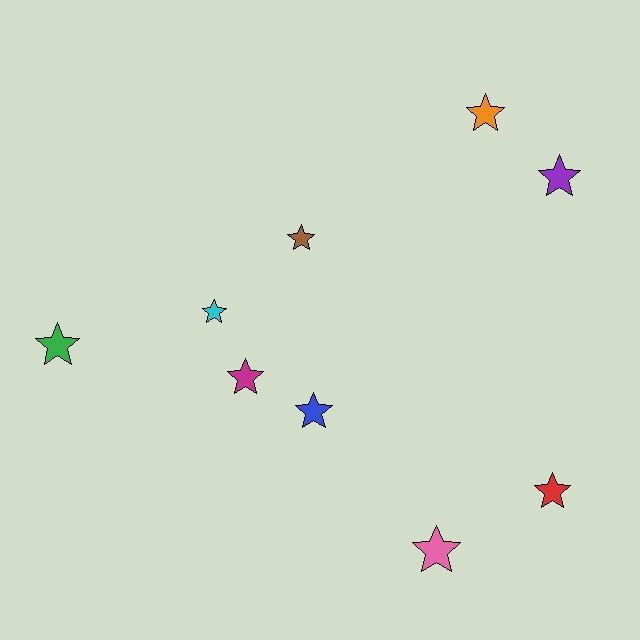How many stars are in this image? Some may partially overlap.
There are 9 stars.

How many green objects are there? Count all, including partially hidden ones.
There is 1 green object.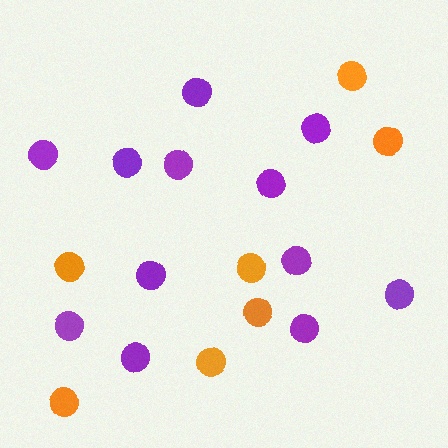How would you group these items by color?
There are 2 groups: one group of purple circles (12) and one group of orange circles (7).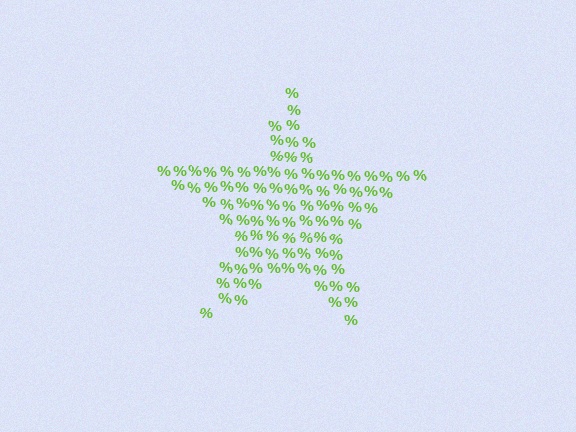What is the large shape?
The large shape is a star.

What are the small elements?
The small elements are percent signs.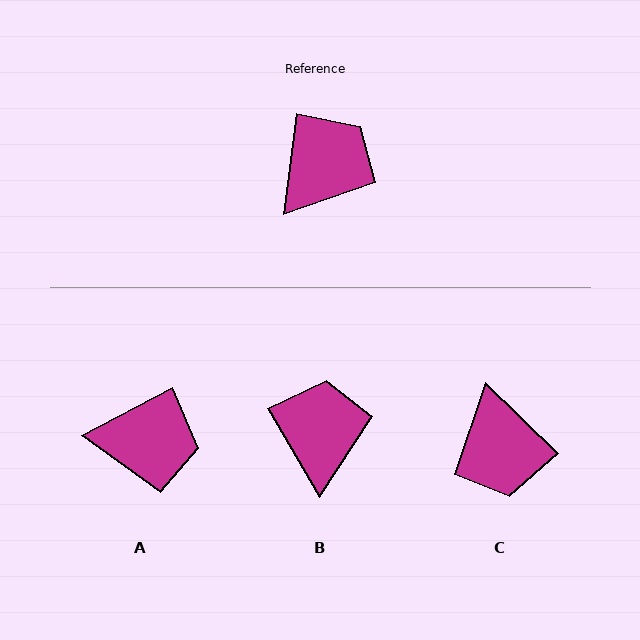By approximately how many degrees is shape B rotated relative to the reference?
Approximately 38 degrees counter-clockwise.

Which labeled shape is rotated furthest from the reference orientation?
C, about 127 degrees away.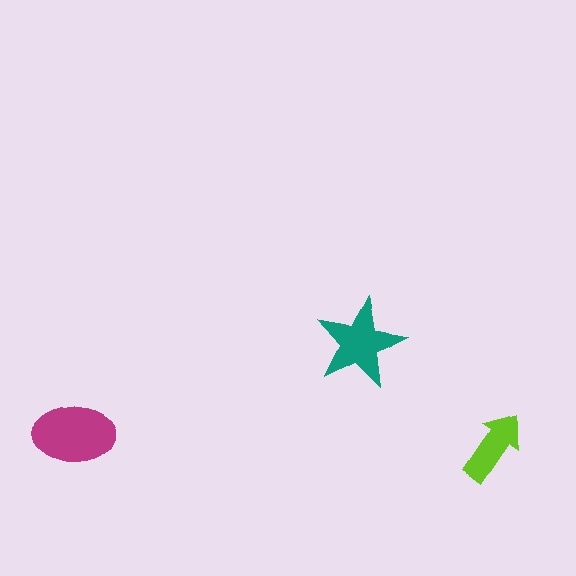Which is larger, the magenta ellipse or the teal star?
The magenta ellipse.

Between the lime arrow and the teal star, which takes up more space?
The teal star.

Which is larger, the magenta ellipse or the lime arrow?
The magenta ellipse.